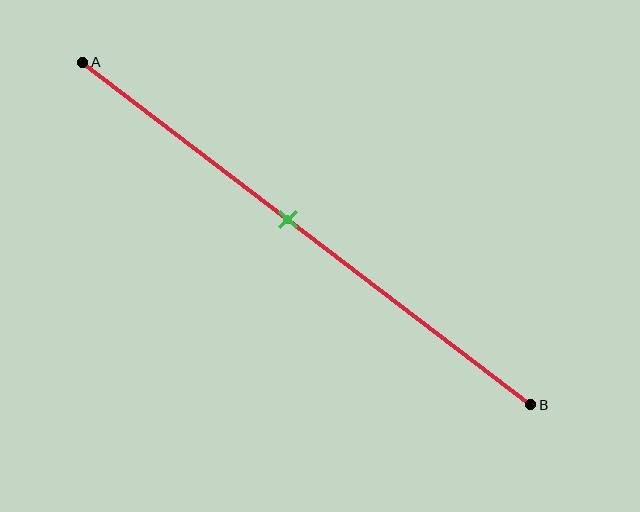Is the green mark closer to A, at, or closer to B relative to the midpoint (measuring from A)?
The green mark is closer to point A than the midpoint of segment AB.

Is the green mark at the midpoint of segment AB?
No, the mark is at about 45% from A, not at the 50% midpoint.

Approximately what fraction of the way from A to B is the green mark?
The green mark is approximately 45% of the way from A to B.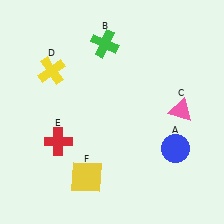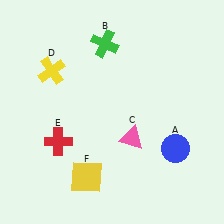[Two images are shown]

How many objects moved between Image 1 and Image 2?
1 object moved between the two images.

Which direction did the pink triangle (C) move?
The pink triangle (C) moved left.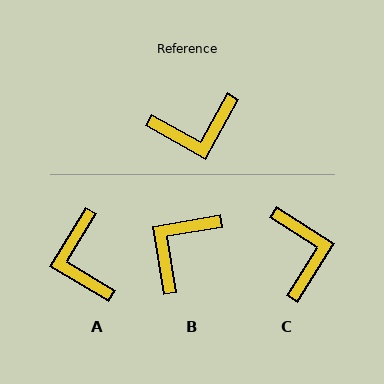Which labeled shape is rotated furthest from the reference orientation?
B, about 141 degrees away.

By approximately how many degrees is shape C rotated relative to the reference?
Approximately 86 degrees counter-clockwise.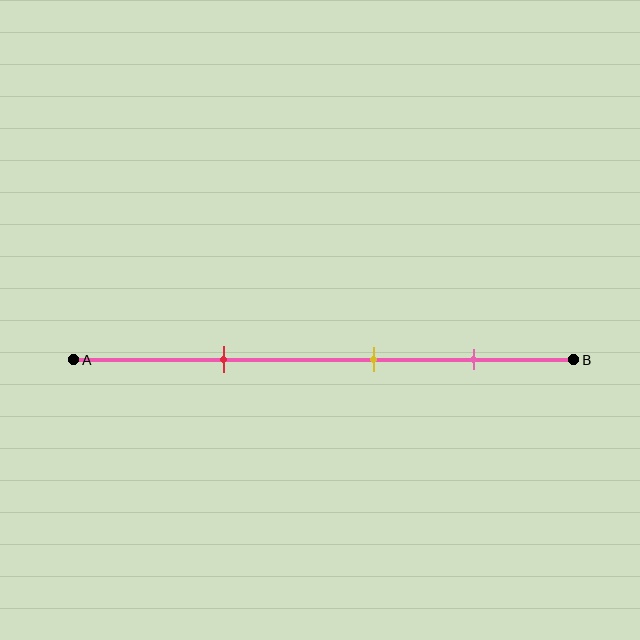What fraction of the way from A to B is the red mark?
The red mark is approximately 30% (0.3) of the way from A to B.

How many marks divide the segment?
There are 3 marks dividing the segment.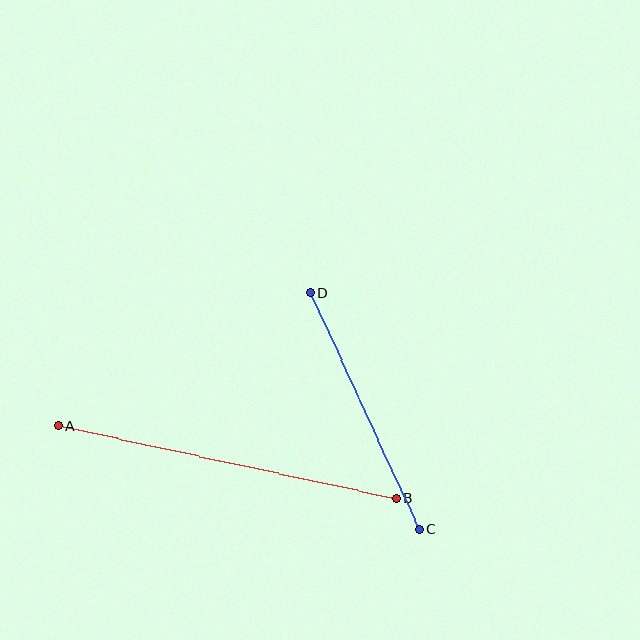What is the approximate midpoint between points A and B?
The midpoint is at approximately (227, 462) pixels.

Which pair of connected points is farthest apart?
Points A and B are farthest apart.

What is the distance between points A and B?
The distance is approximately 346 pixels.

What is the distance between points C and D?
The distance is approximately 261 pixels.